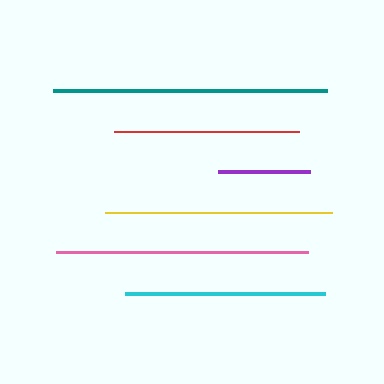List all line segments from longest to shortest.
From longest to shortest: teal, pink, yellow, cyan, red, purple.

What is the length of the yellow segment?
The yellow segment is approximately 227 pixels long.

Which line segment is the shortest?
The purple line is the shortest at approximately 92 pixels.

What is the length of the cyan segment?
The cyan segment is approximately 201 pixels long.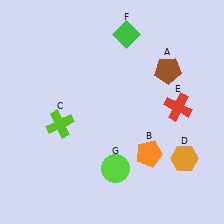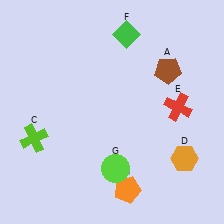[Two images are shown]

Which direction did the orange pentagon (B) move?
The orange pentagon (B) moved down.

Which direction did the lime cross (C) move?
The lime cross (C) moved left.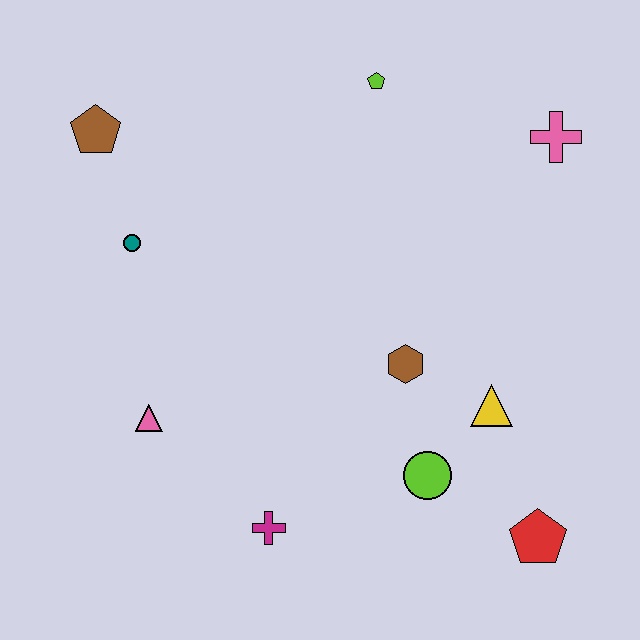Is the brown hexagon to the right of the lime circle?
No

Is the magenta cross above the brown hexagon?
No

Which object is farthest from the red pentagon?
The brown pentagon is farthest from the red pentagon.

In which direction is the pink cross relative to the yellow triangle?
The pink cross is above the yellow triangle.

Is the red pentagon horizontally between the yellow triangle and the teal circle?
No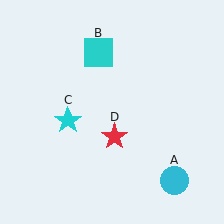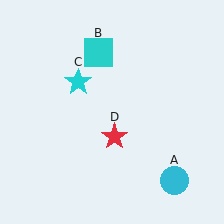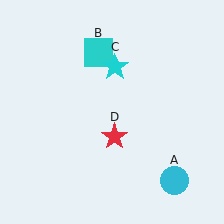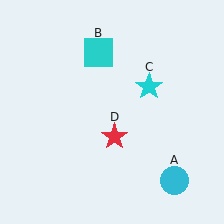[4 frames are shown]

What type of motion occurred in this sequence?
The cyan star (object C) rotated clockwise around the center of the scene.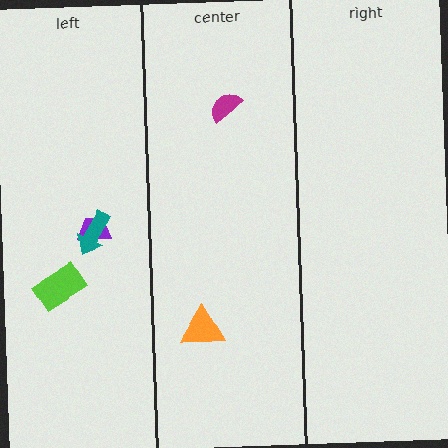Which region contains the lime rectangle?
The left region.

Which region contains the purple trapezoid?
The left region.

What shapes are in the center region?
The orange triangle, the magenta semicircle.